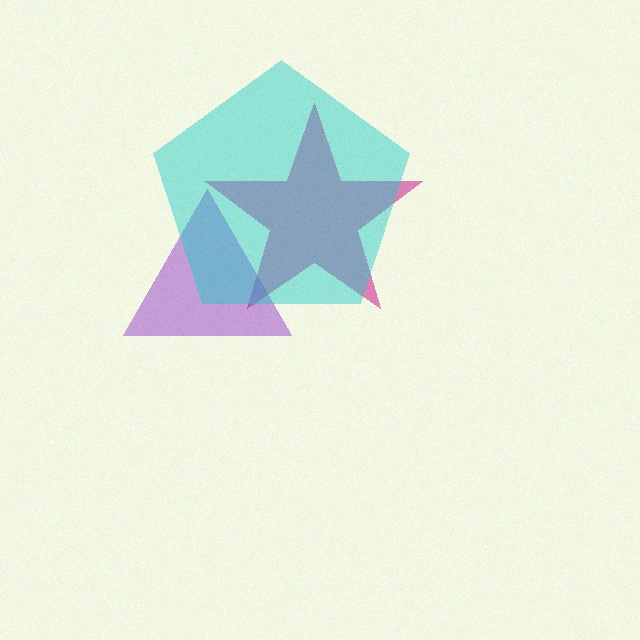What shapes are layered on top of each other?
The layered shapes are: a magenta star, a purple triangle, a cyan pentagon.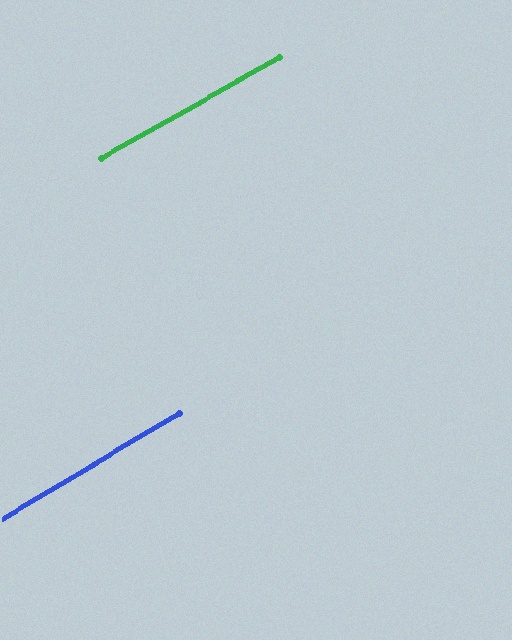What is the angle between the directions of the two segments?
Approximately 1 degree.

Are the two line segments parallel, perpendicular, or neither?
Parallel — their directions differ by only 1.2°.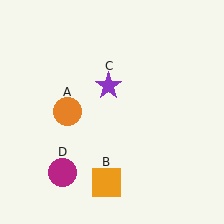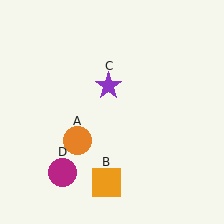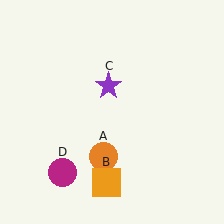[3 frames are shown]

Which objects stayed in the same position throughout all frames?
Orange square (object B) and purple star (object C) and magenta circle (object D) remained stationary.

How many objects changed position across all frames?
1 object changed position: orange circle (object A).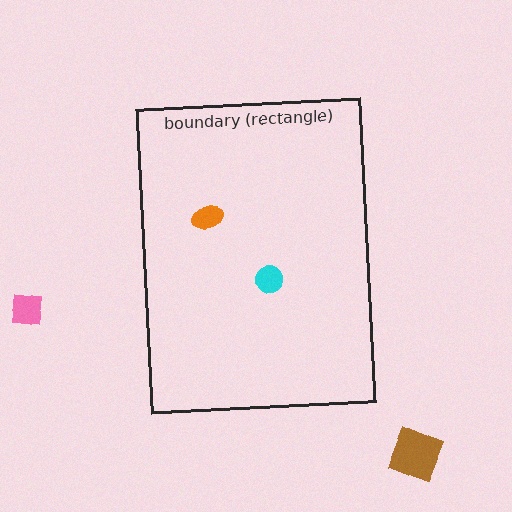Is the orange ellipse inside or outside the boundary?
Inside.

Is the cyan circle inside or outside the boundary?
Inside.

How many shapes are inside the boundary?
2 inside, 2 outside.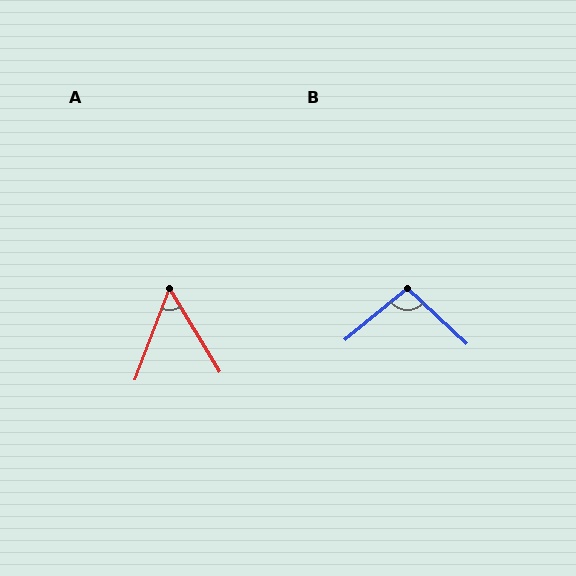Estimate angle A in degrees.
Approximately 52 degrees.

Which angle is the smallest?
A, at approximately 52 degrees.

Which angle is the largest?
B, at approximately 98 degrees.